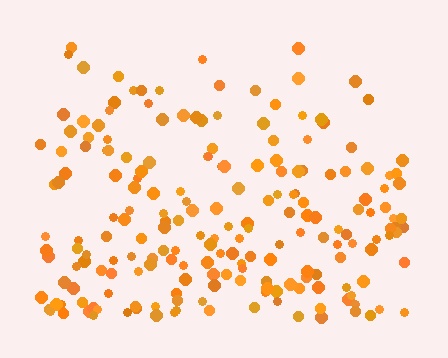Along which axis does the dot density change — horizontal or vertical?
Vertical.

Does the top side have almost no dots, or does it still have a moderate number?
Still a moderate number, just noticeably fewer than the bottom.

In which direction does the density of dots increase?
From top to bottom, with the bottom side densest.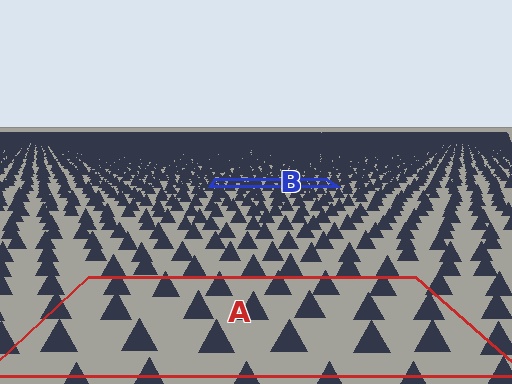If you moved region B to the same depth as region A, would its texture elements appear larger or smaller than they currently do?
They would appear larger. At a closer depth, the same texture elements are projected at a bigger on-screen size.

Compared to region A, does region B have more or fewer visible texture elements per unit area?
Region B has more texture elements per unit area — they are packed more densely because it is farther away.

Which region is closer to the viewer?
Region A is closer. The texture elements there are larger and more spread out.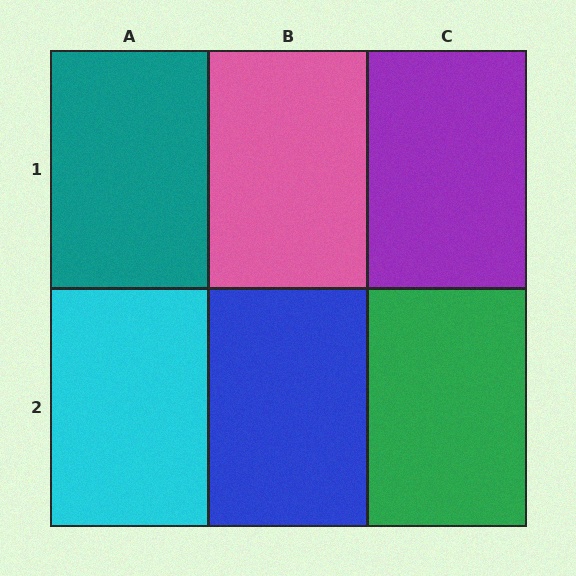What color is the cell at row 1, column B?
Pink.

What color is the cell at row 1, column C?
Purple.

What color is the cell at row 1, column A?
Teal.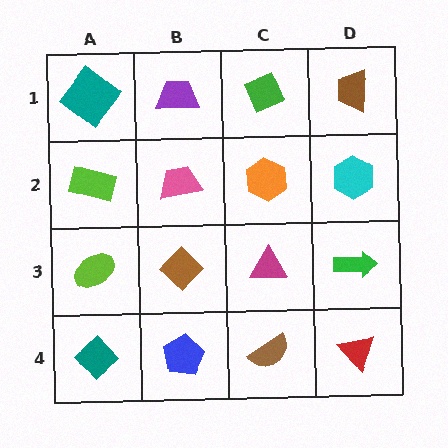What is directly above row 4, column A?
A lime ellipse.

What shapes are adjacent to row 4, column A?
A lime ellipse (row 3, column A), a blue pentagon (row 4, column B).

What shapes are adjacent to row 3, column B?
A pink trapezoid (row 2, column B), a blue pentagon (row 4, column B), a lime ellipse (row 3, column A), a magenta triangle (row 3, column C).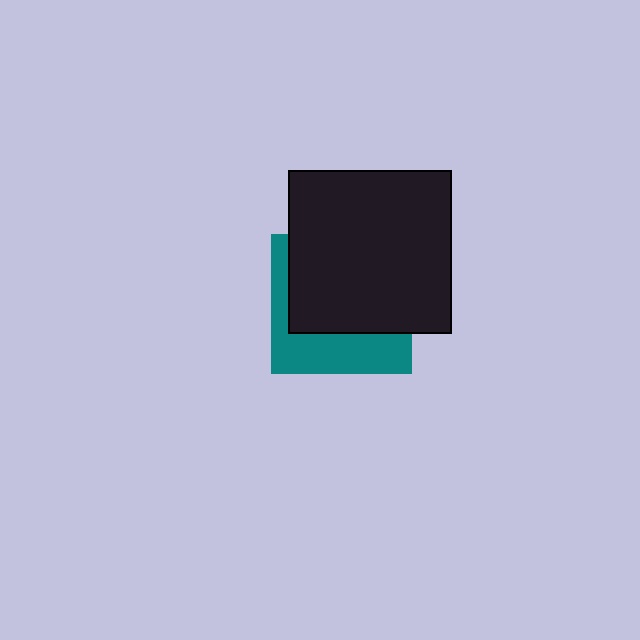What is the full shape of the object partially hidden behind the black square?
The partially hidden object is a teal square.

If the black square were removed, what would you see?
You would see the complete teal square.